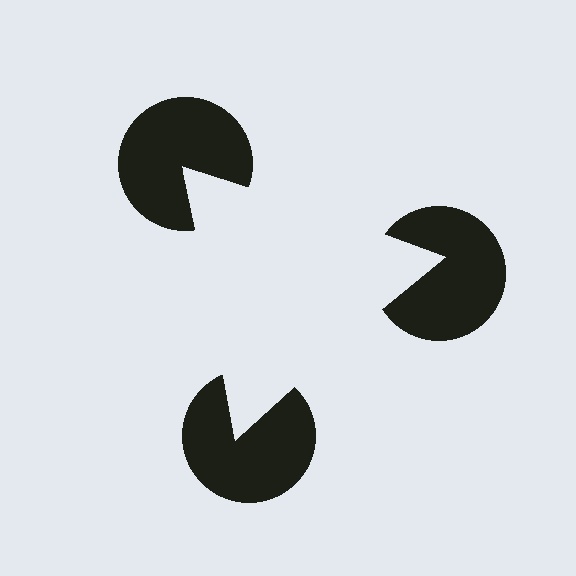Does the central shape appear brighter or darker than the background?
It typically appears slightly brighter than the background, even though no actual brightness change is drawn.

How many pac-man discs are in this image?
There are 3 — one at each vertex of the illusory triangle.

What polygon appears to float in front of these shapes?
An illusory triangle — its edges are inferred from the aligned wedge cuts in the pac-man discs, not physically drawn.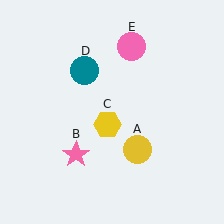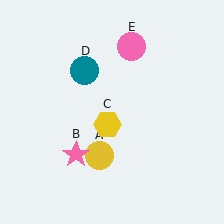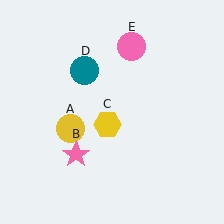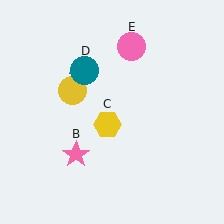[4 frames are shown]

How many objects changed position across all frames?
1 object changed position: yellow circle (object A).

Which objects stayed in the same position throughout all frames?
Pink star (object B) and yellow hexagon (object C) and teal circle (object D) and pink circle (object E) remained stationary.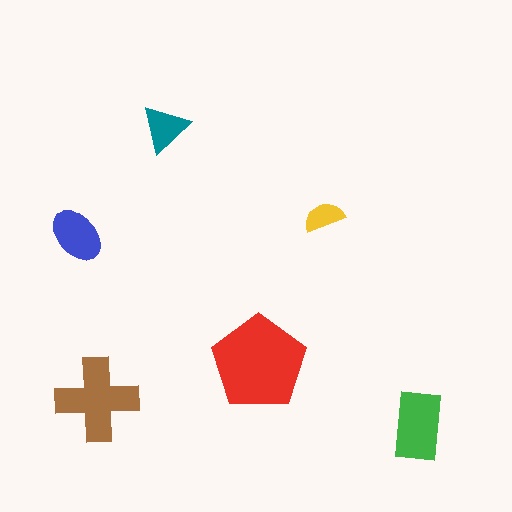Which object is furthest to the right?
The green rectangle is rightmost.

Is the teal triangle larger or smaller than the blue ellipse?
Smaller.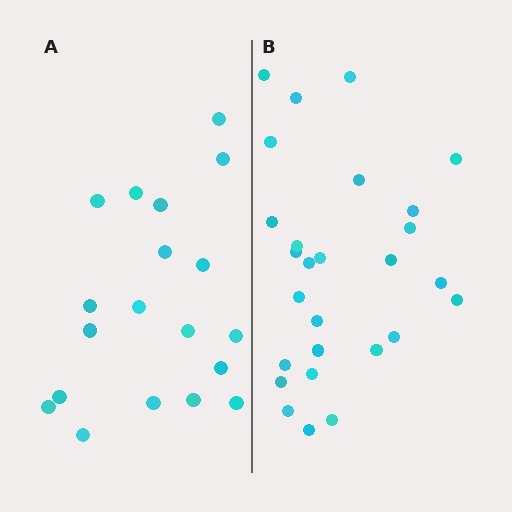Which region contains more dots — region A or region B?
Region B (the right region) has more dots.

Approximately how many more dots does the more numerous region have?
Region B has roughly 8 or so more dots than region A.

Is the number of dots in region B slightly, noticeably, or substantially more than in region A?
Region B has noticeably more, but not dramatically so. The ratio is roughly 1.4 to 1.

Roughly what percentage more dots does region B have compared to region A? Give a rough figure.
About 40% more.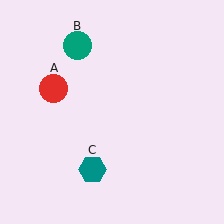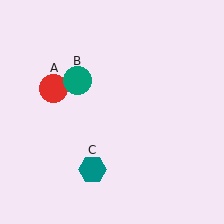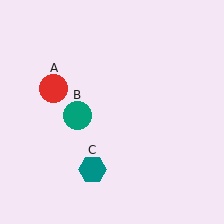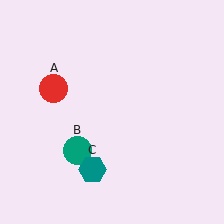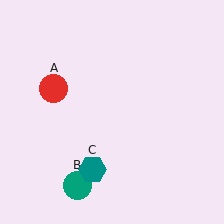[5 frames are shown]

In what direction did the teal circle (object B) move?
The teal circle (object B) moved down.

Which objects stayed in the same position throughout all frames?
Red circle (object A) and teal hexagon (object C) remained stationary.